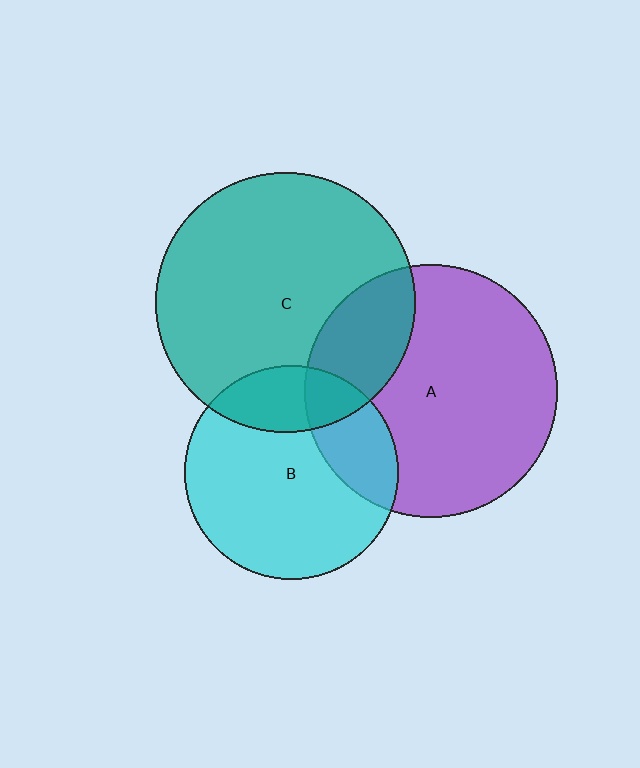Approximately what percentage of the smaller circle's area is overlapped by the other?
Approximately 25%.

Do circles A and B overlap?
Yes.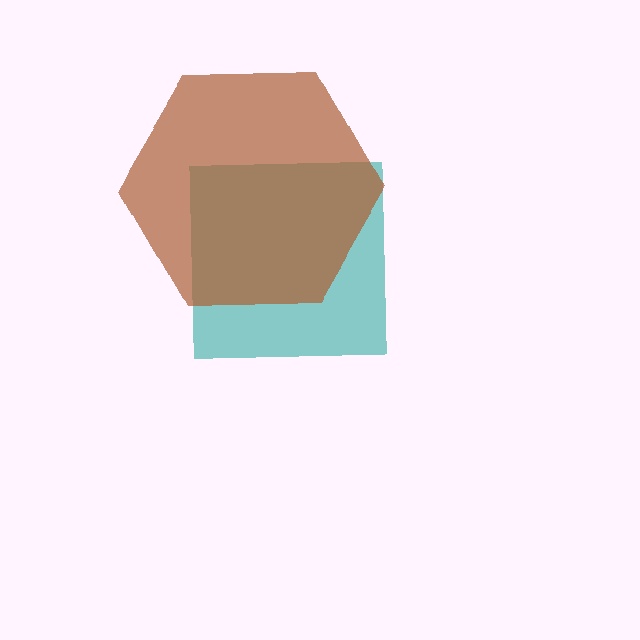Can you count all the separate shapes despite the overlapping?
Yes, there are 2 separate shapes.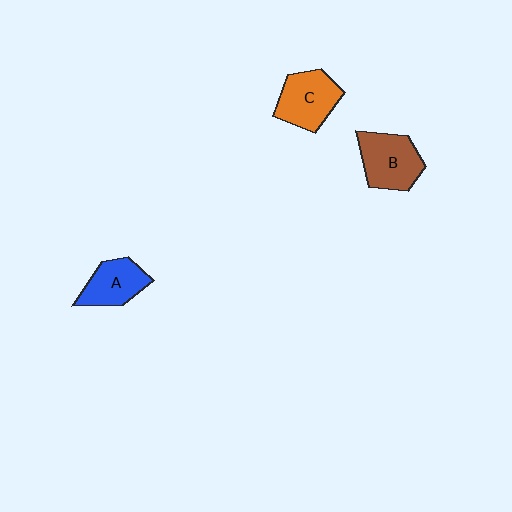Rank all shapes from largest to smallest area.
From largest to smallest: B (brown), C (orange), A (blue).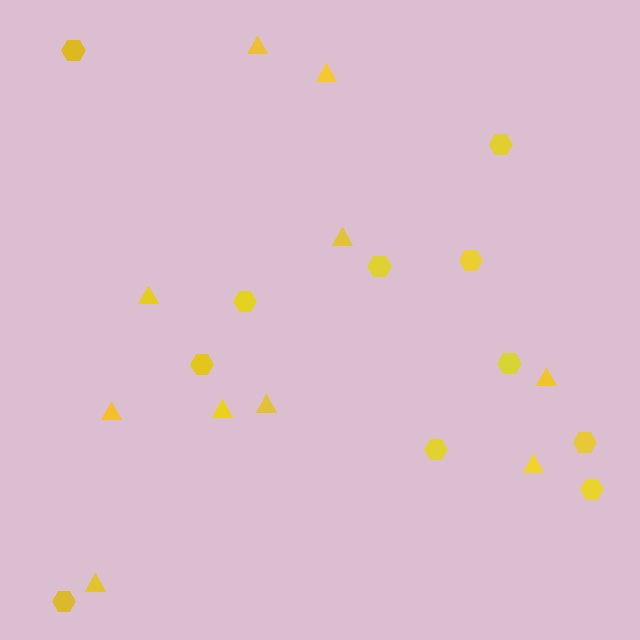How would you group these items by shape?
There are 2 groups: one group of triangles (10) and one group of hexagons (11).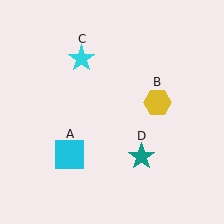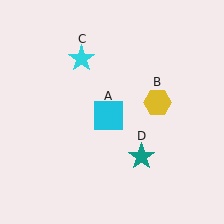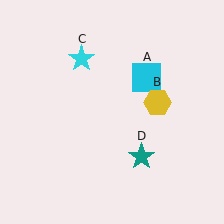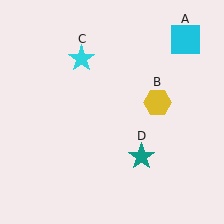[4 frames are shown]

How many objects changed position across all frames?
1 object changed position: cyan square (object A).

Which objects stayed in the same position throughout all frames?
Yellow hexagon (object B) and cyan star (object C) and teal star (object D) remained stationary.